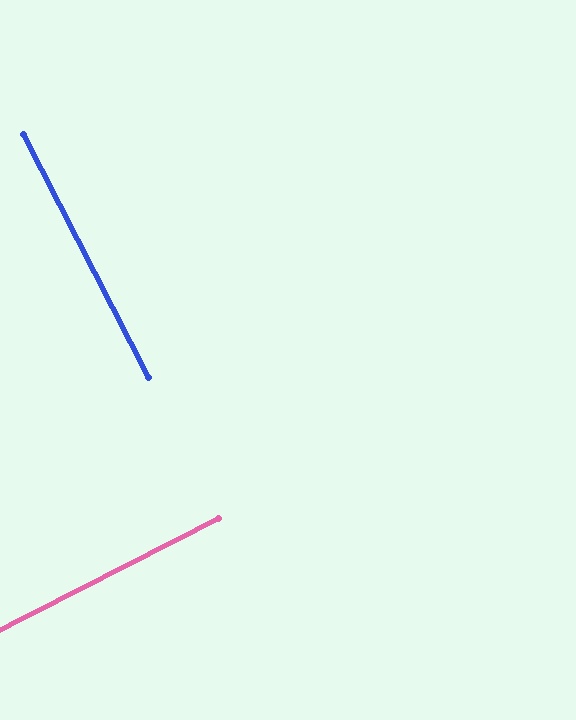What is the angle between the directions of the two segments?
Approximately 90 degrees.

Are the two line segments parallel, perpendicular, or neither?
Perpendicular — they meet at approximately 90°.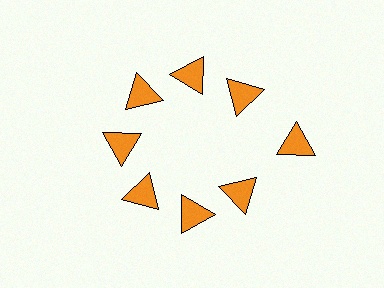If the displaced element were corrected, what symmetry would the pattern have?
It would have 8-fold rotational symmetry — the pattern would map onto itself every 45 degrees.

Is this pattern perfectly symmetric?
No. The 8 orange triangles are arranged in a ring, but one element near the 3 o'clock position is pushed outward from the center, breaking the 8-fold rotational symmetry.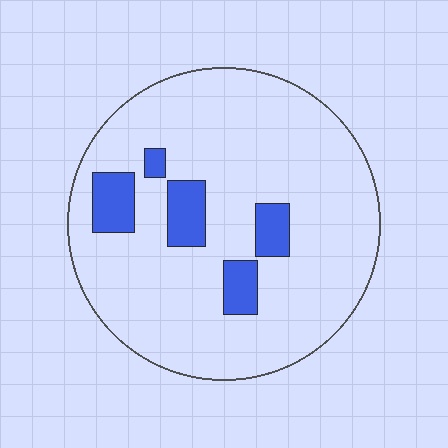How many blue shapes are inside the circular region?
5.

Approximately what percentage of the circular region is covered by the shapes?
Approximately 15%.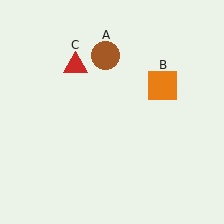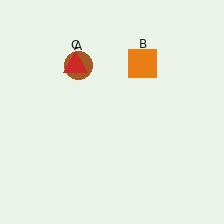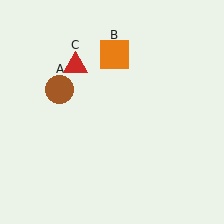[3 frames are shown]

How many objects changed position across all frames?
2 objects changed position: brown circle (object A), orange square (object B).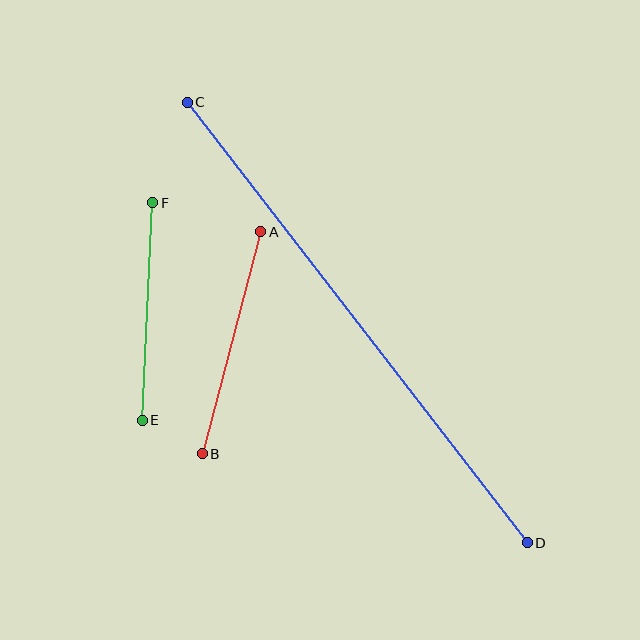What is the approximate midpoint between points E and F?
The midpoint is at approximately (147, 312) pixels.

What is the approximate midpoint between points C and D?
The midpoint is at approximately (357, 323) pixels.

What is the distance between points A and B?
The distance is approximately 230 pixels.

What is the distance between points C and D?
The distance is approximately 556 pixels.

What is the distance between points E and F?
The distance is approximately 218 pixels.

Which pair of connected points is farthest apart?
Points C and D are farthest apart.